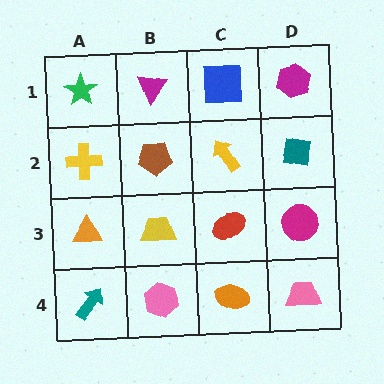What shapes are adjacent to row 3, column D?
A teal square (row 2, column D), a pink trapezoid (row 4, column D), a red ellipse (row 3, column C).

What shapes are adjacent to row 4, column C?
A red ellipse (row 3, column C), a pink hexagon (row 4, column B), a pink trapezoid (row 4, column D).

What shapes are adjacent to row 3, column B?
A brown pentagon (row 2, column B), a pink hexagon (row 4, column B), an orange triangle (row 3, column A), a red ellipse (row 3, column C).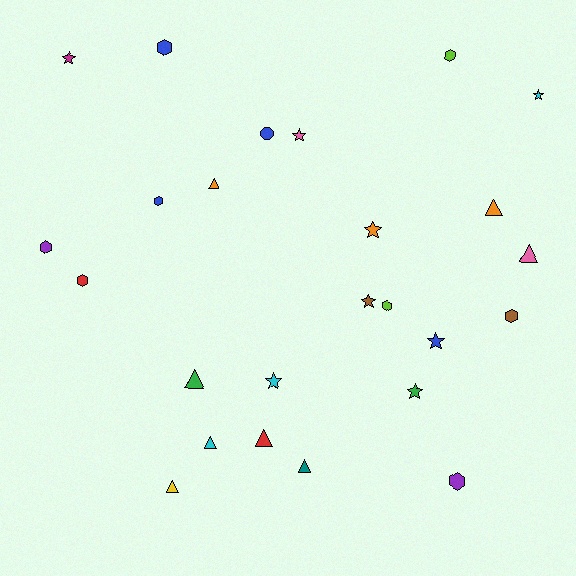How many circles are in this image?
There is 1 circle.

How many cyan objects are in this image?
There are 3 cyan objects.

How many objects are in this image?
There are 25 objects.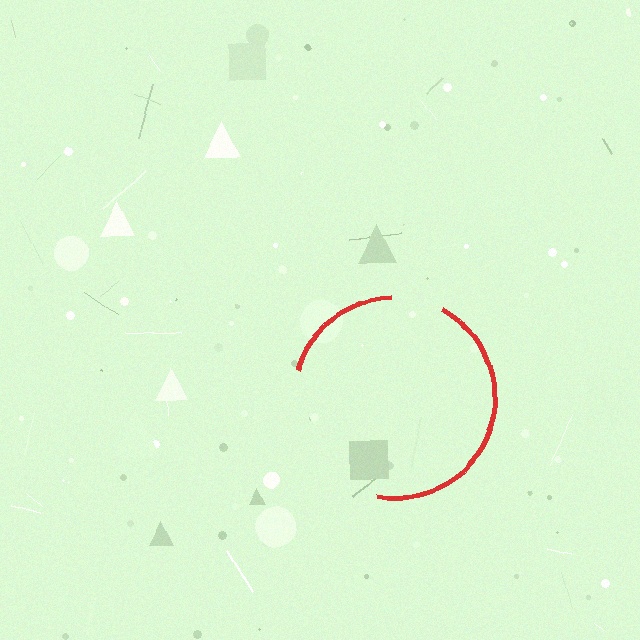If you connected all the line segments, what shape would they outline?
They would outline a circle.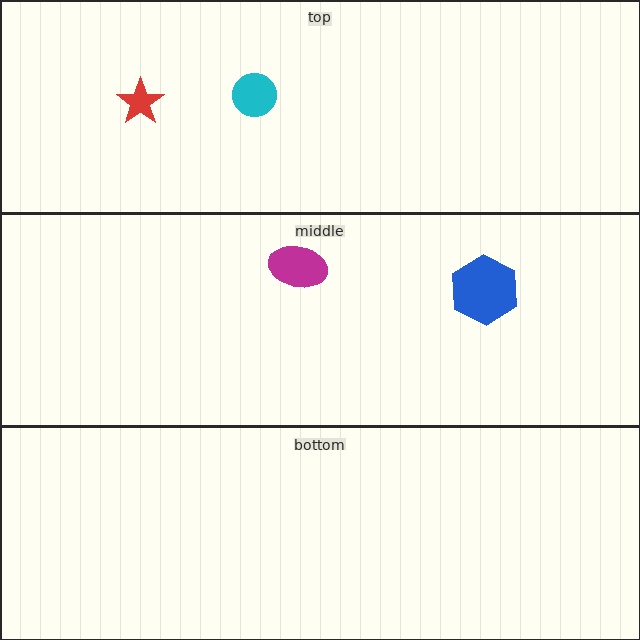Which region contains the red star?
The top region.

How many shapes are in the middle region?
2.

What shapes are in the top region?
The red star, the cyan circle.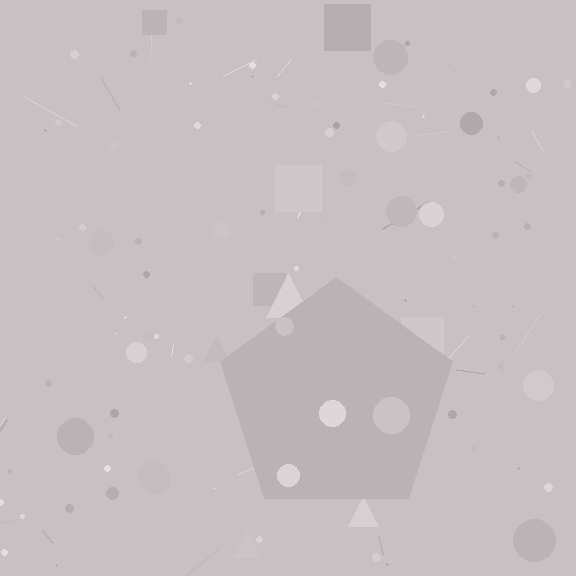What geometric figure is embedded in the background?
A pentagon is embedded in the background.